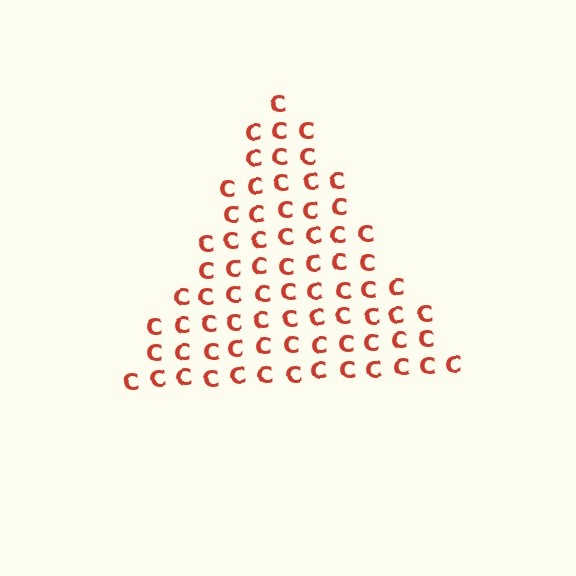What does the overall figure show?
The overall figure shows a triangle.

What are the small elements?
The small elements are letter C's.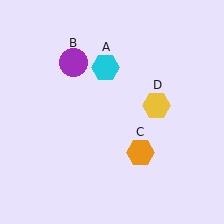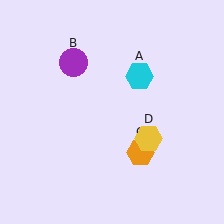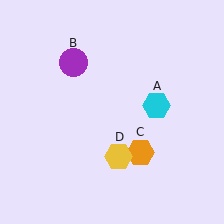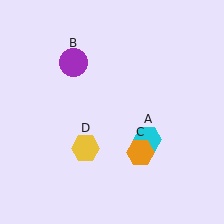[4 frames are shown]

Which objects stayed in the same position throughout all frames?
Purple circle (object B) and orange hexagon (object C) remained stationary.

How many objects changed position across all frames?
2 objects changed position: cyan hexagon (object A), yellow hexagon (object D).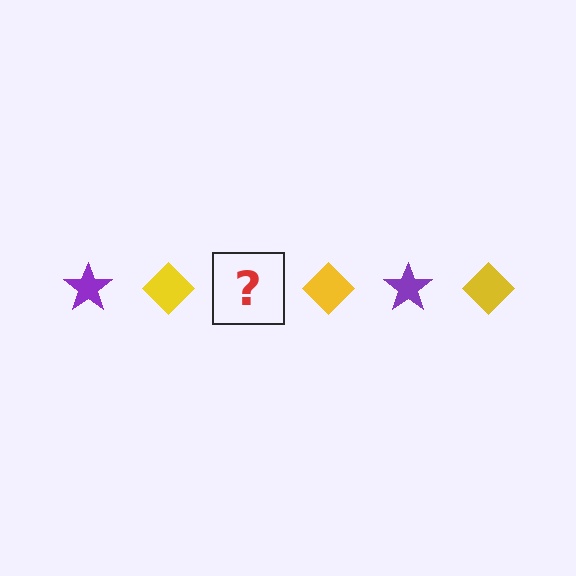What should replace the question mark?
The question mark should be replaced with a purple star.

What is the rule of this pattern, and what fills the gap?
The rule is that the pattern alternates between purple star and yellow diamond. The gap should be filled with a purple star.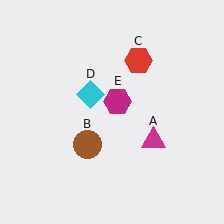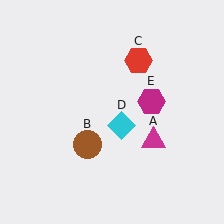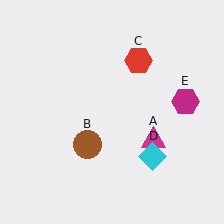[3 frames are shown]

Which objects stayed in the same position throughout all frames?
Magenta triangle (object A) and brown circle (object B) and red hexagon (object C) remained stationary.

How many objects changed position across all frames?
2 objects changed position: cyan diamond (object D), magenta hexagon (object E).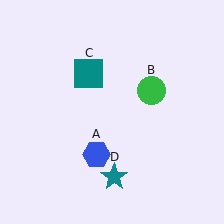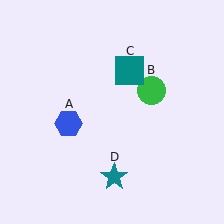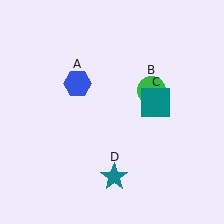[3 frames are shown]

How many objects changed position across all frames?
2 objects changed position: blue hexagon (object A), teal square (object C).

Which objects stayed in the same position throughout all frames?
Green circle (object B) and teal star (object D) remained stationary.